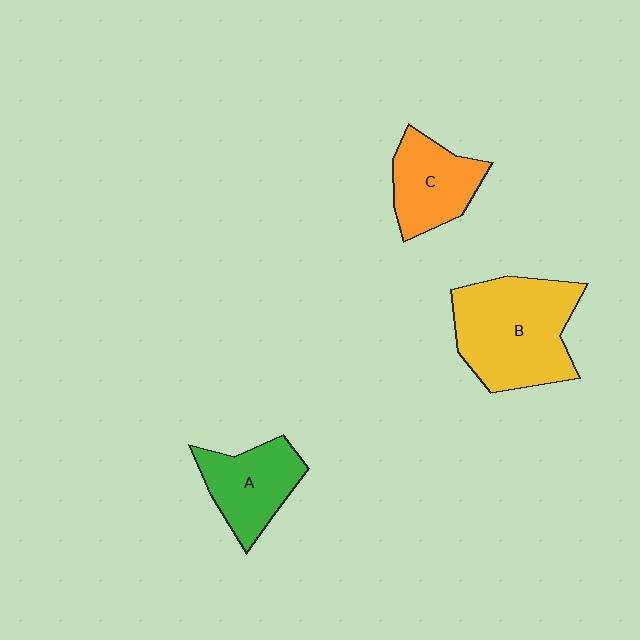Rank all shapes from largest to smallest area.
From largest to smallest: B (yellow), A (green), C (orange).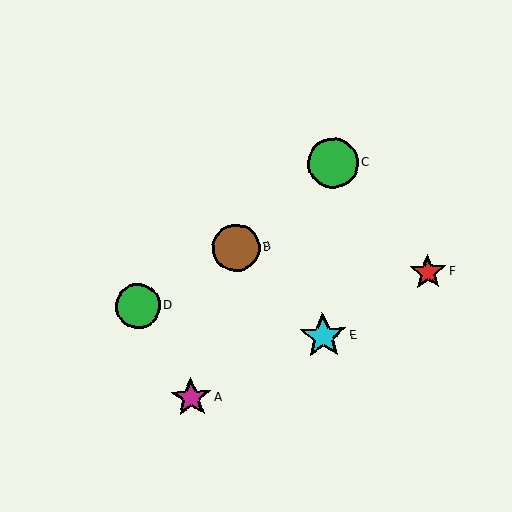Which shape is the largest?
The green circle (labeled C) is the largest.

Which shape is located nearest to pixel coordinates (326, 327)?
The cyan star (labeled E) at (323, 336) is nearest to that location.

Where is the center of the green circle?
The center of the green circle is at (138, 306).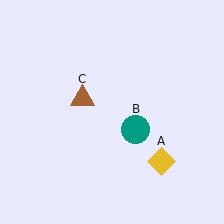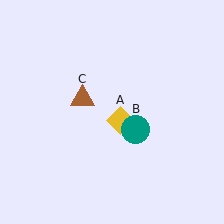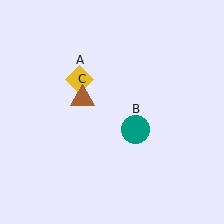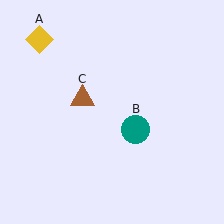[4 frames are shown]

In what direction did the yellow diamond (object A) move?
The yellow diamond (object A) moved up and to the left.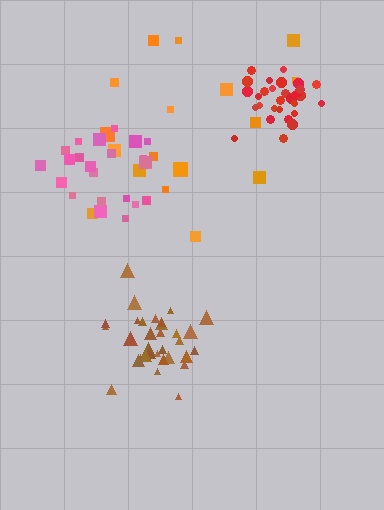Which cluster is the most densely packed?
Red.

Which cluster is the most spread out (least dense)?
Orange.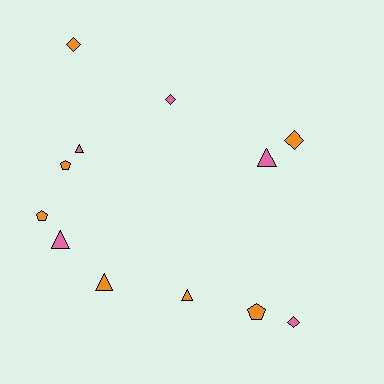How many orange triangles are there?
There are 2 orange triangles.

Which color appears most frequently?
Orange, with 7 objects.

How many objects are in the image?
There are 12 objects.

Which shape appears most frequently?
Triangle, with 5 objects.